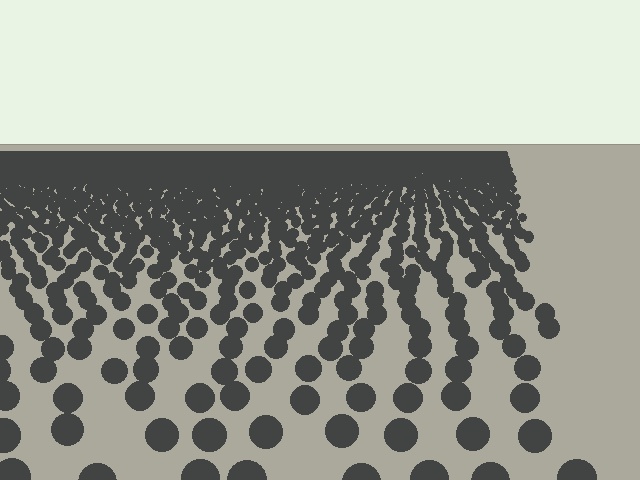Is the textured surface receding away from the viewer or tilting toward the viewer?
The surface is receding away from the viewer. Texture elements get smaller and denser toward the top.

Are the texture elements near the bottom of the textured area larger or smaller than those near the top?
Larger. Near the bottom, elements are closer to the viewer and appear at a bigger on-screen size.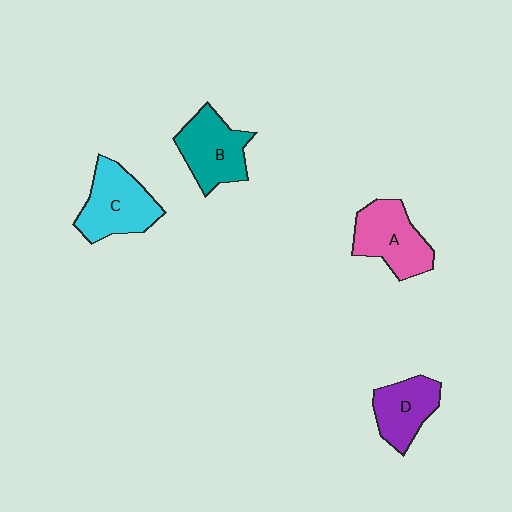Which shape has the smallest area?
Shape D (purple).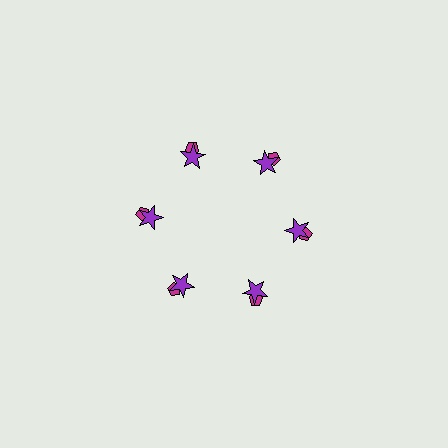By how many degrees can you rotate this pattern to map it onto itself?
The pattern maps onto itself every 60 degrees of rotation.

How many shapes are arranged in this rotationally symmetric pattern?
There are 12 shapes, arranged in 6 groups of 2.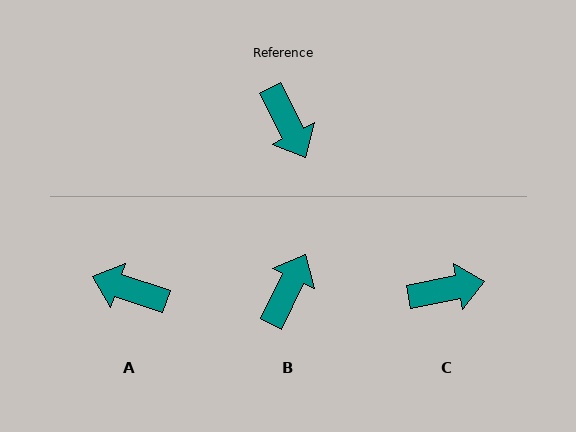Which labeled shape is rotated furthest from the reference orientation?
A, about 135 degrees away.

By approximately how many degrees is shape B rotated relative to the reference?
Approximately 127 degrees counter-clockwise.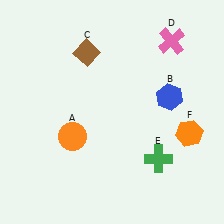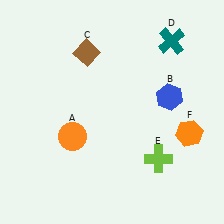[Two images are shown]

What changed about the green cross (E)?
In Image 1, E is green. In Image 2, it changed to lime.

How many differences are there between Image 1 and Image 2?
There are 2 differences between the two images.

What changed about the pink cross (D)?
In Image 1, D is pink. In Image 2, it changed to teal.